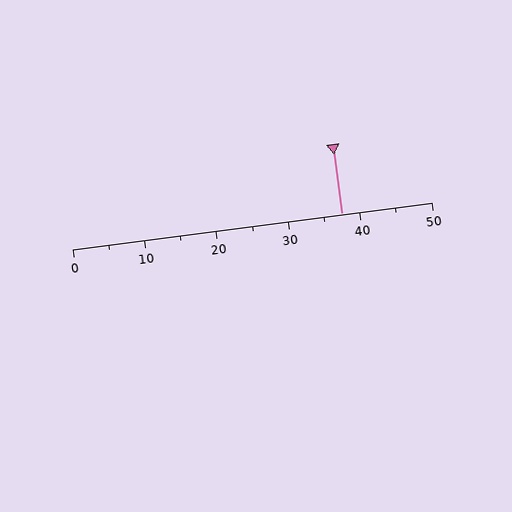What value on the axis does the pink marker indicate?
The marker indicates approximately 37.5.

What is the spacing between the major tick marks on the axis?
The major ticks are spaced 10 apart.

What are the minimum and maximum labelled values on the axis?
The axis runs from 0 to 50.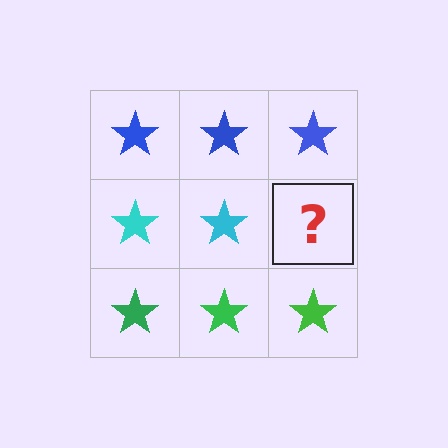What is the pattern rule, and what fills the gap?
The rule is that each row has a consistent color. The gap should be filled with a cyan star.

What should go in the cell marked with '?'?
The missing cell should contain a cyan star.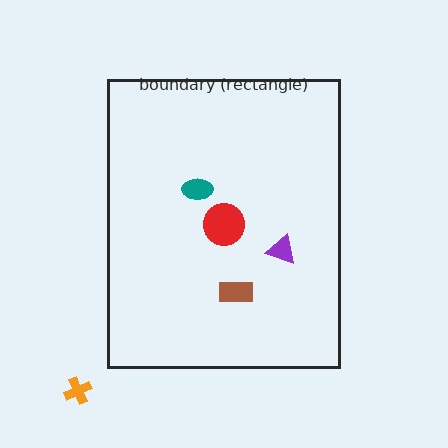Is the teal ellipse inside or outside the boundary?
Inside.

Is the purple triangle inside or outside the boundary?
Inside.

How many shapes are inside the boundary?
4 inside, 1 outside.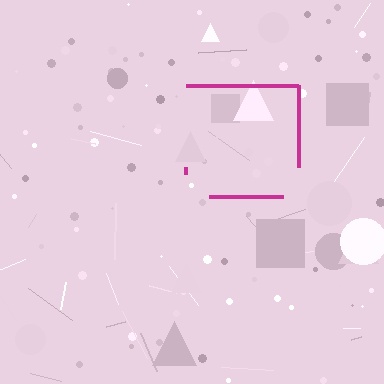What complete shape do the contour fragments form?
The contour fragments form a square.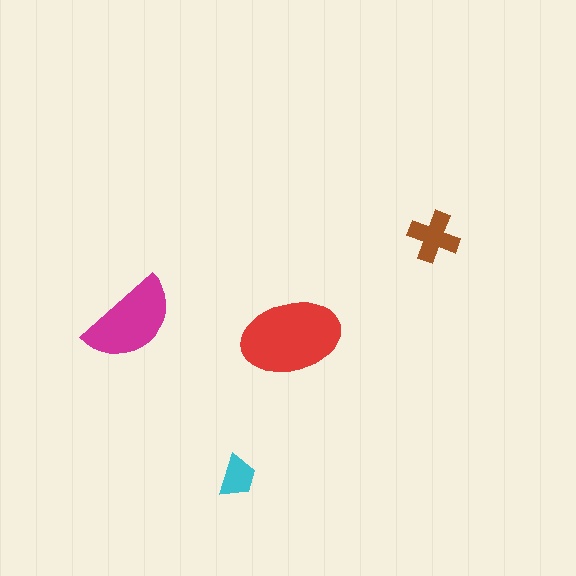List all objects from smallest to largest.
The cyan trapezoid, the brown cross, the magenta semicircle, the red ellipse.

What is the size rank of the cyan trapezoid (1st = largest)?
4th.